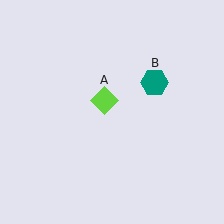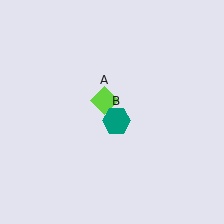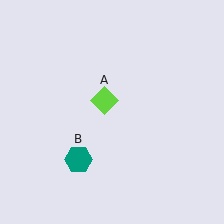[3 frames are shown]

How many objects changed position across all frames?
1 object changed position: teal hexagon (object B).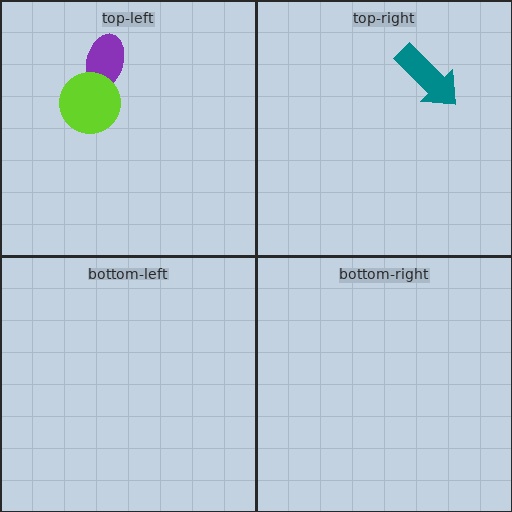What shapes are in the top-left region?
The purple ellipse, the lime circle.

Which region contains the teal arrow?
The top-right region.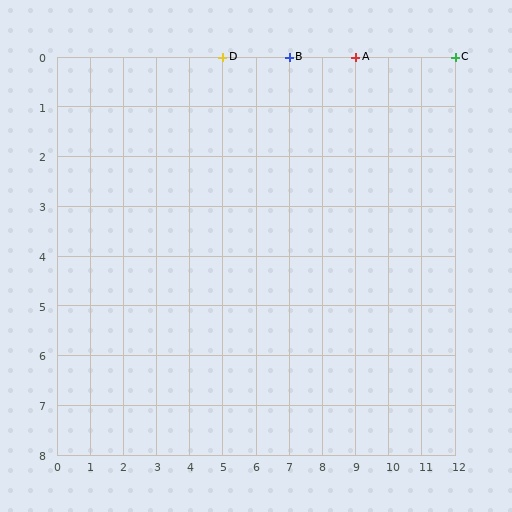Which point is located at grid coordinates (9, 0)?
Point A is at (9, 0).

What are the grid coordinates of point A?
Point A is at grid coordinates (9, 0).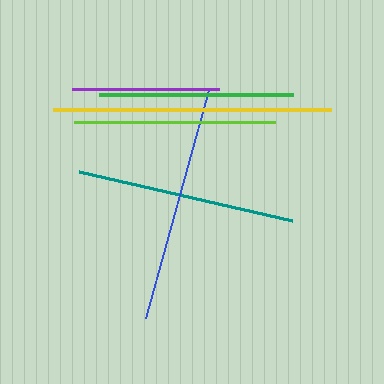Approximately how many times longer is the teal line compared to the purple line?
The teal line is approximately 1.5 times the length of the purple line.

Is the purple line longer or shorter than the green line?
The green line is longer than the purple line.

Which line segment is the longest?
The yellow line is the longest at approximately 279 pixels.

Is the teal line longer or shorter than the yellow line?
The yellow line is longer than the teal line.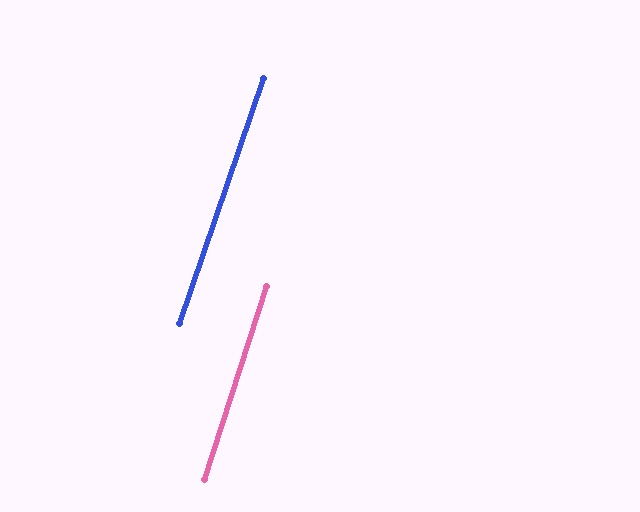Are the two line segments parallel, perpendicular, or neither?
Parallel — their directions differ by only 1.1°.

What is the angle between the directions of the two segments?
Approximately 1 degree.